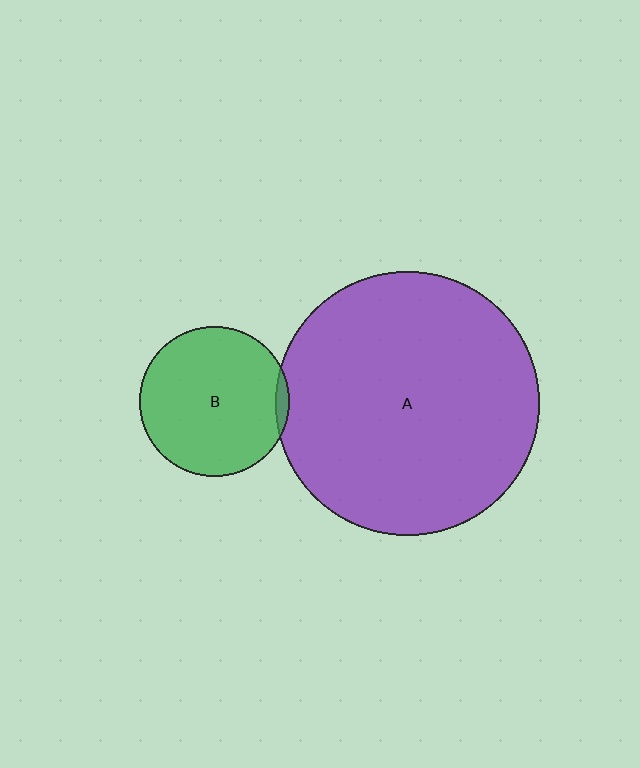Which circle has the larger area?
Circle A (purple).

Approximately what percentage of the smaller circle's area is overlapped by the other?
Approximately 5%.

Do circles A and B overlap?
Yes.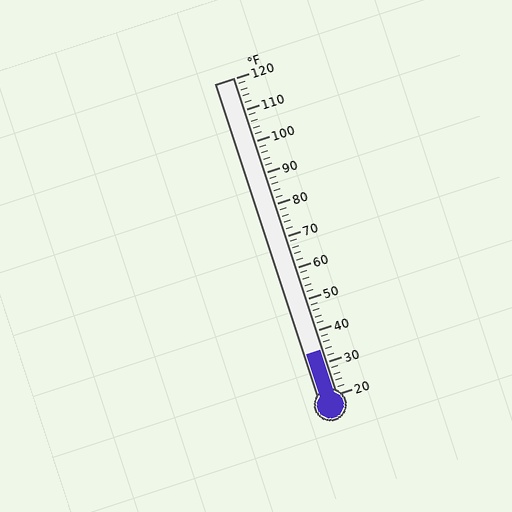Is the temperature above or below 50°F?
The temperature is below 50°F.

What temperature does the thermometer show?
The thermometer shows approximately 34°F.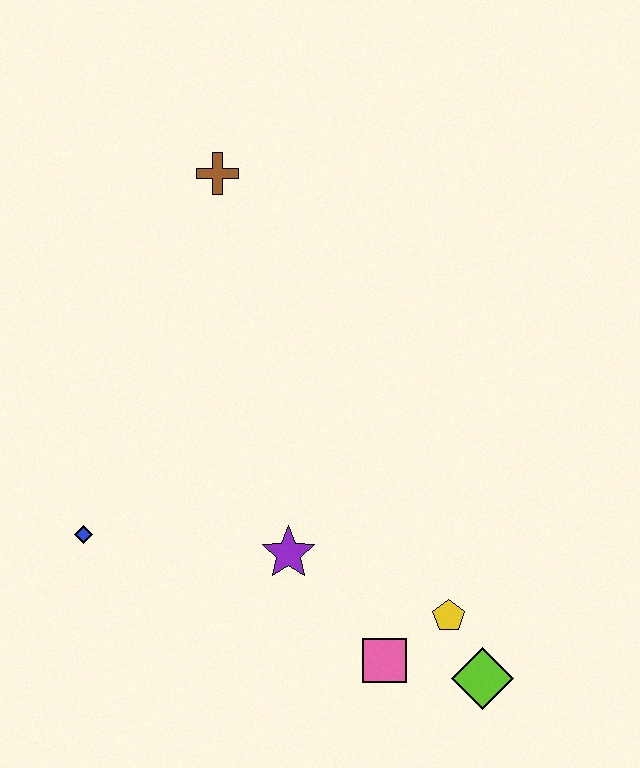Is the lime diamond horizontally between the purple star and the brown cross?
No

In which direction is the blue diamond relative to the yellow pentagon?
The blue diamond is to the left of the yellow pentagon.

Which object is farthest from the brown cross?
The lime diamond is farthest from the brown cross.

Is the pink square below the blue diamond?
Yes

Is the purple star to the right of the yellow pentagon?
No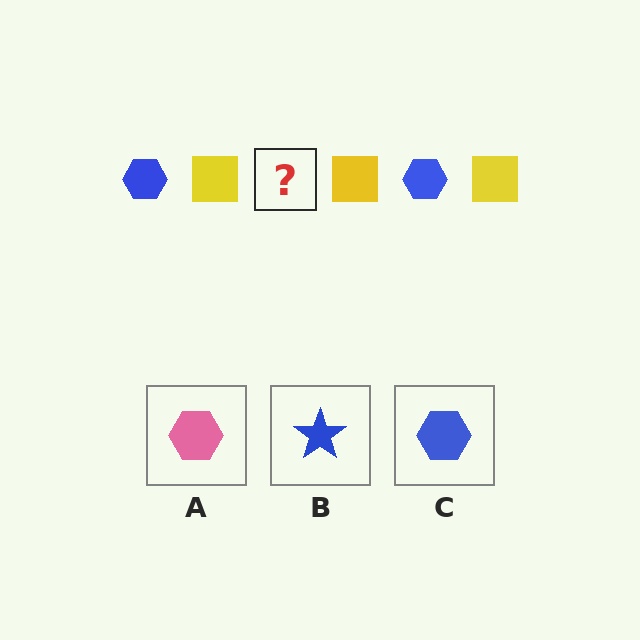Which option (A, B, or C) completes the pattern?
C.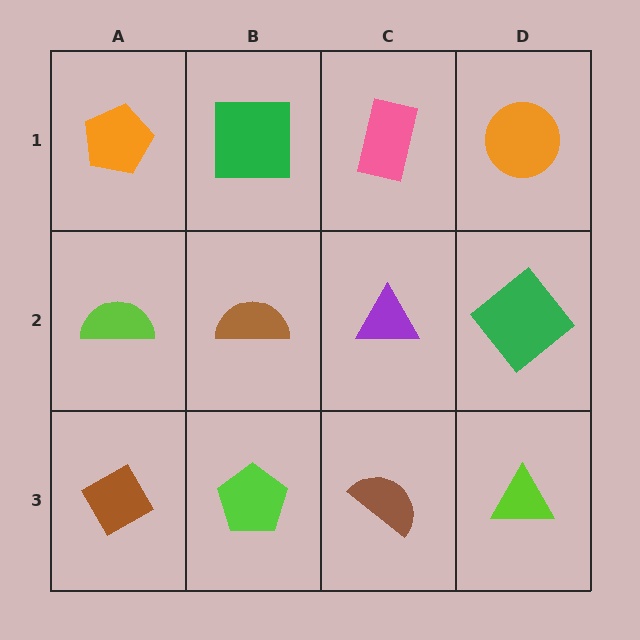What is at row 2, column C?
A purple triangle.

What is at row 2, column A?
A lime semicircle.